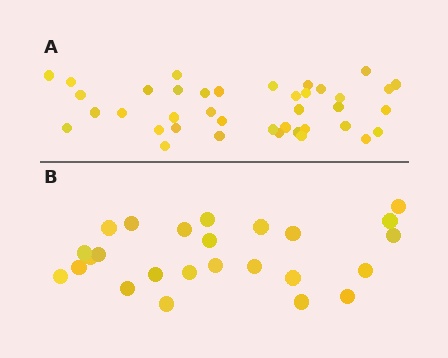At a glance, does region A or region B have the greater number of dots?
Region A (the top region) has more dots.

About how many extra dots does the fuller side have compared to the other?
Region A has approximately 15 more dots than region B.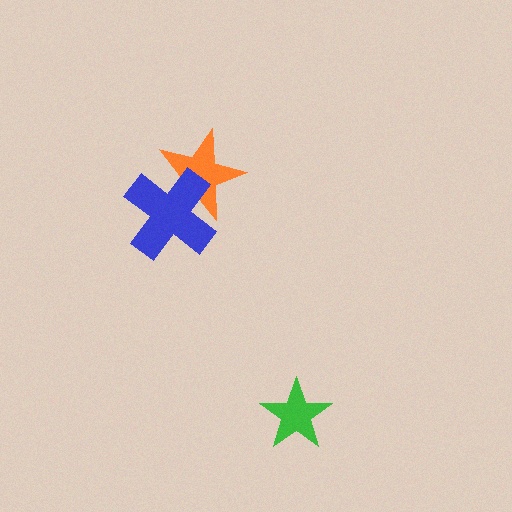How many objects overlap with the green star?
0 objects overlap with the green star.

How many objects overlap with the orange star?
1 object overlaps with the orange star.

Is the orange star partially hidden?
Yes, it is partially covered by another shape.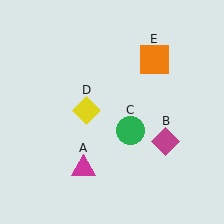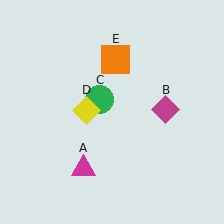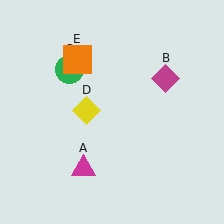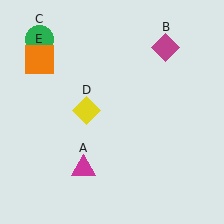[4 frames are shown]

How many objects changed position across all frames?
3 objects changed position: magenta diamond (object B), green circle (object C), orange square (object E).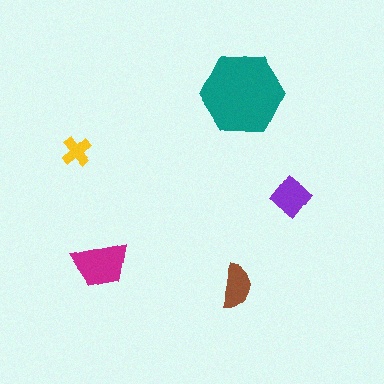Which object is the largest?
The teal hexagon.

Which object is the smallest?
The yellow cross.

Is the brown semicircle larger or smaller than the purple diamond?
Smaller.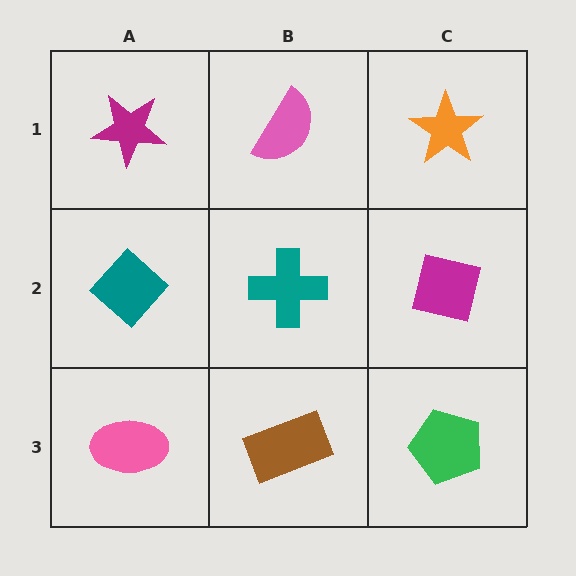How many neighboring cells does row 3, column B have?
3.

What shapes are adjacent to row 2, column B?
A pink semicircle (row 1, column B), a brown rectangle (row 3, column B), a teal diamond (row 2, column A), a magenta square (row 2, column C).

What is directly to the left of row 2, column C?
A teal cross.